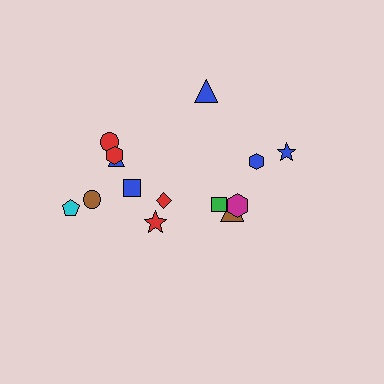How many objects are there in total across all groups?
There are 14 objects.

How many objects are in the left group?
There are 8 objects.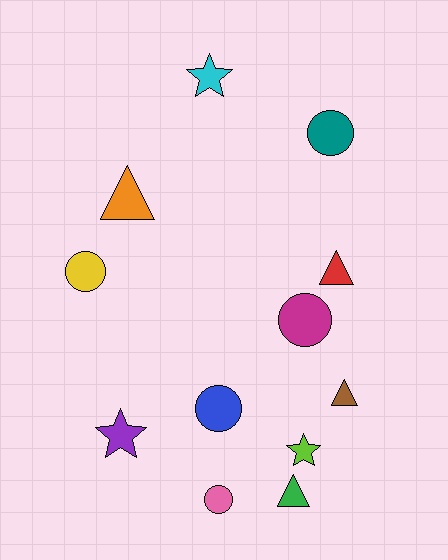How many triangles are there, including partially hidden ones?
There are 4 triangles.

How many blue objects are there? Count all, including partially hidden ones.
There is 1 blue object.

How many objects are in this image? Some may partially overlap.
There are 12 objects.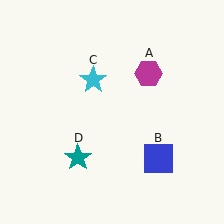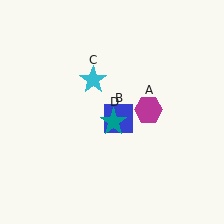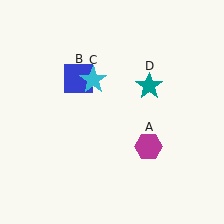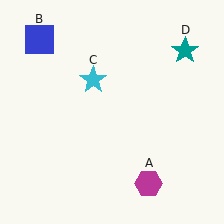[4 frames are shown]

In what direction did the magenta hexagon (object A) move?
The magenta hexagon (object A) moved down.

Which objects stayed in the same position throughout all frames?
Cyan star (object C) remained stationary.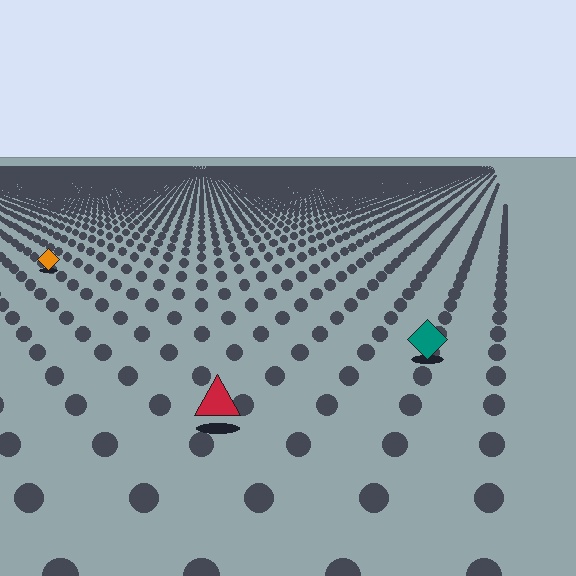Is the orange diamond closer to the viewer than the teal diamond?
No. The teal diamond is closer — you can tell from the texture gradient: the ground texture is coarser near it.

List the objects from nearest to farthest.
From nearest to farthest: the red triangle, the teal diamond, the orange diamond.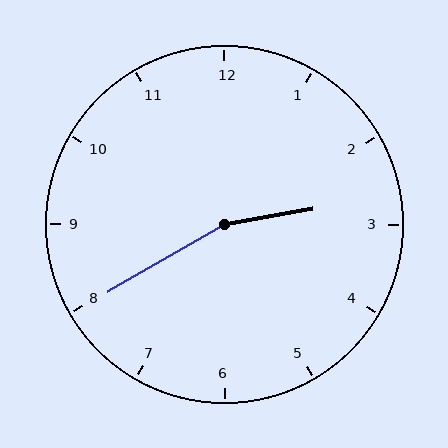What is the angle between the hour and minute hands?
Approximately 160 degrees.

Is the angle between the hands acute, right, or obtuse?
It is obtuse.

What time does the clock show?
2:40.